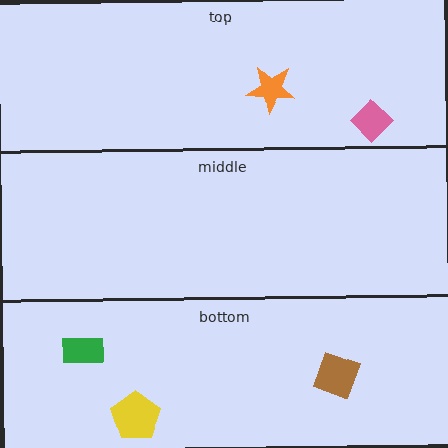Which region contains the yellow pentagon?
The bottom region.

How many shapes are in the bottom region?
3.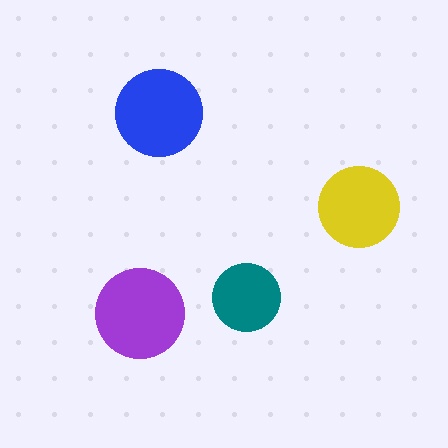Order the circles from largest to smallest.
the purple one, the blue one, the yellow one, the teal one.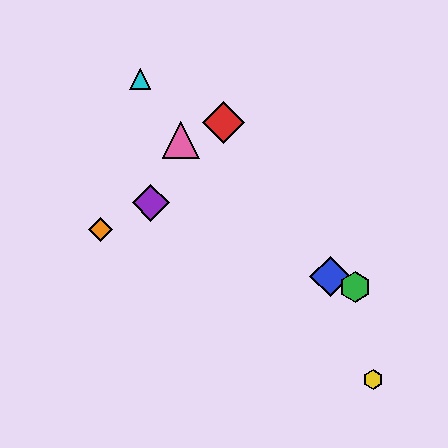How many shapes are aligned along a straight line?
3 shapes (the blue diamond, the green hexagon, the purple diamond) are aligned along a straight line.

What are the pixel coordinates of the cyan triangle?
The cyan triangle is at (140, 79).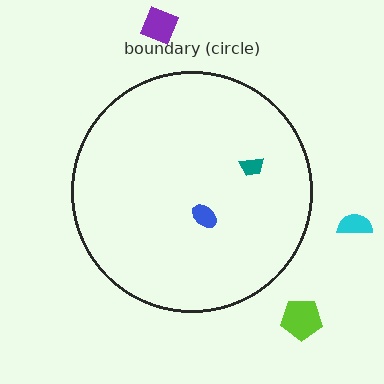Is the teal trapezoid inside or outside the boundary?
Inside.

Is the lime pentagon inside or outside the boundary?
Outside.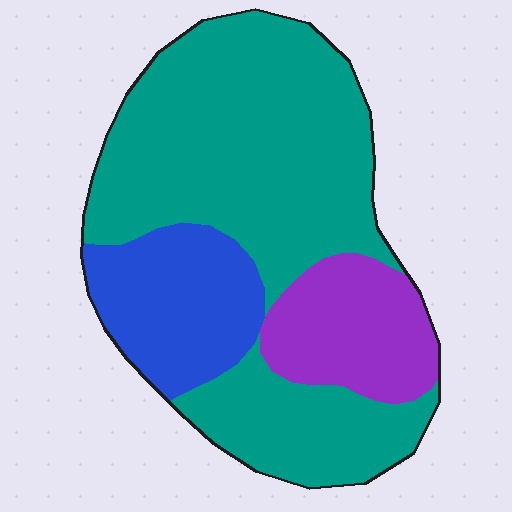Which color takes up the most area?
Teal, at roughly 65%.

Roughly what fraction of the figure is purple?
Purple covers 17% of the figure.